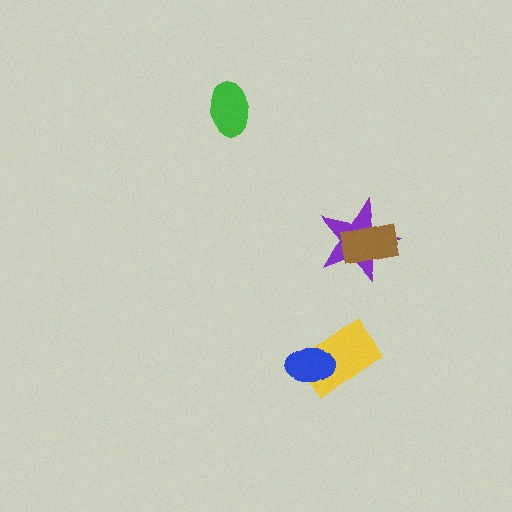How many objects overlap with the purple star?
1 object overlaps with the purple star.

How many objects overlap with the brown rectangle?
1 object overlaps with the brown rectangle.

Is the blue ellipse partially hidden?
No, no other shape covers it.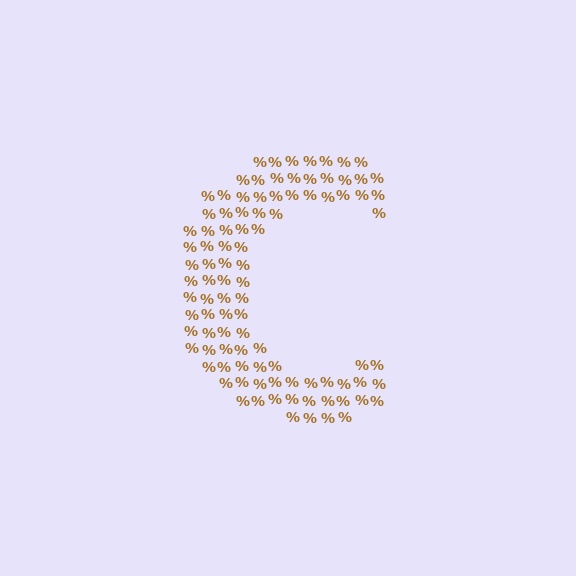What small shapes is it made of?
It is made of small percent signs.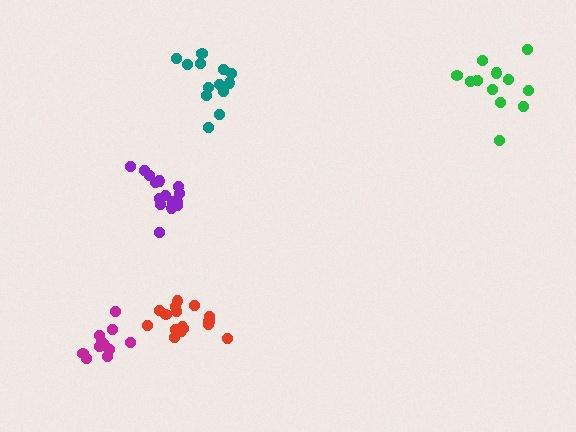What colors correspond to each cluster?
The clusters are colored: teal, purple, magenta, green, red.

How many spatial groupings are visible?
There are 5 spatial groupings.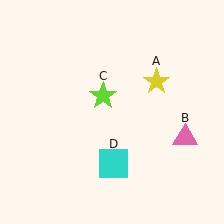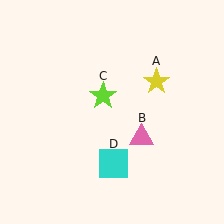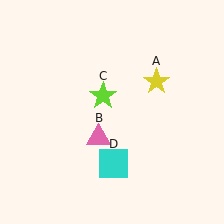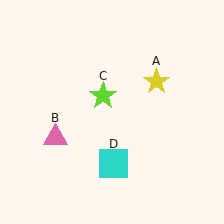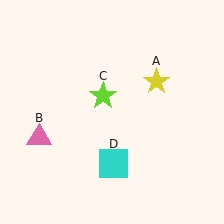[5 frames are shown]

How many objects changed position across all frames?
1 object changed position: pink triangle (object B).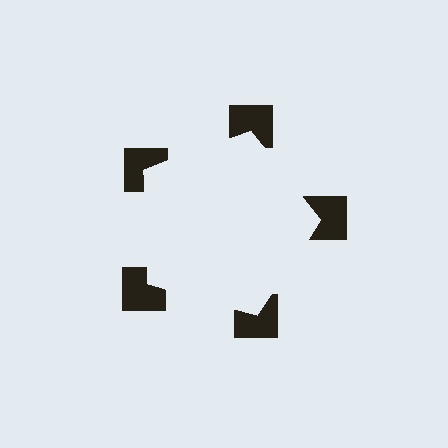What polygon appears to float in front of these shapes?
An illusory pentagon — its edges are inferred from the aligned wedge cuts in the notched squares, not physically drawn.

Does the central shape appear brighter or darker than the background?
It typically appears slightly brighter than the background, even though no actual brightness change is drawn.